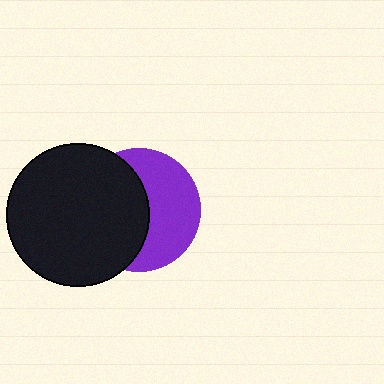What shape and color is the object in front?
The object in front is a black circle.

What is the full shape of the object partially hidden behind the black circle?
The partially hidden object is a purple circle.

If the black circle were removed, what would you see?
You would see the complete purple circle.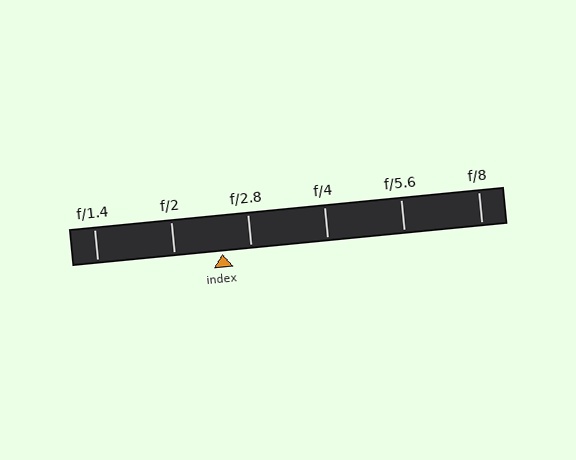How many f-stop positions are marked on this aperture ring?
There are 6 f-stop positions marked.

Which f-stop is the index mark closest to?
The index mark is closest to f/2.8.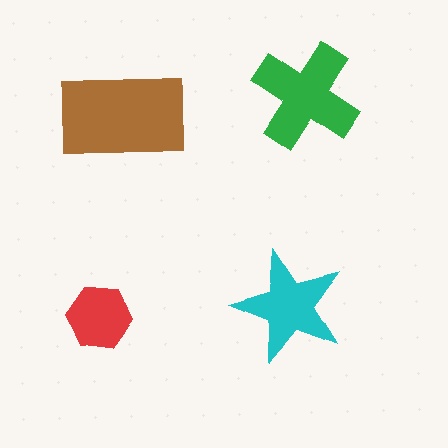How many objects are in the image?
There are 4 objects in the image.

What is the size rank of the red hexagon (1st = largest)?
4th.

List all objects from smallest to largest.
The red hexagon, the cyan star, the green cross, the brown rectangle.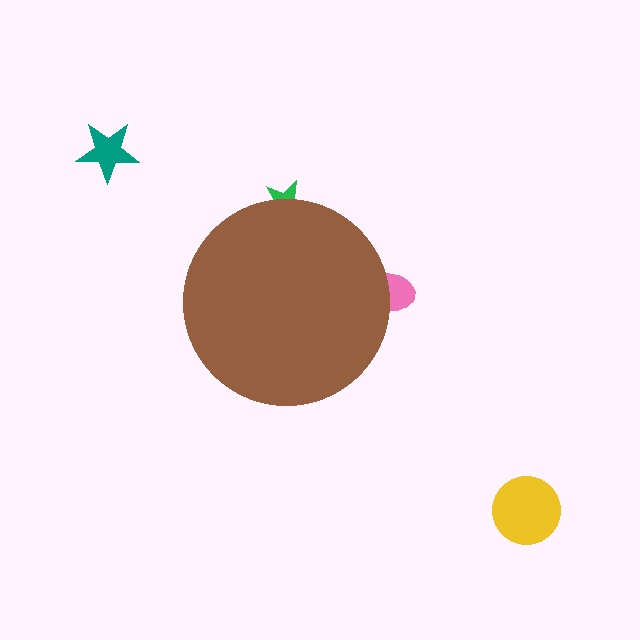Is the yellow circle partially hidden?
No, the yellow circle is fully visible.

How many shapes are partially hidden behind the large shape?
2 shapes are partially hidden.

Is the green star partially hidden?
Yes, the green star is partially hidden behind the brown circle.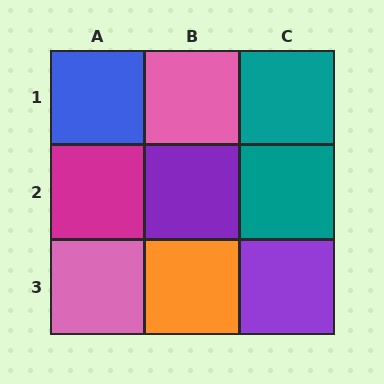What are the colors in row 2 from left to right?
Magenta, purple, teal.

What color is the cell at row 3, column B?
Orange.